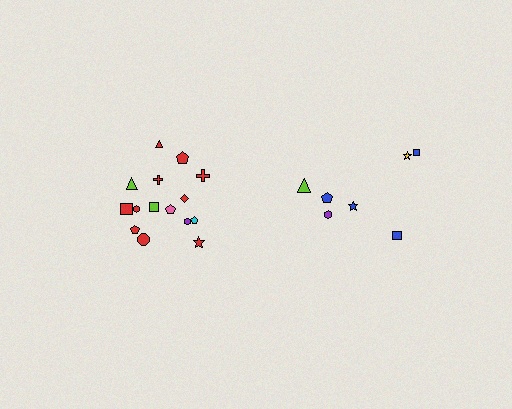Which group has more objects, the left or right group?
The left group.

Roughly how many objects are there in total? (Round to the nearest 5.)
Roughly 20 objects in total.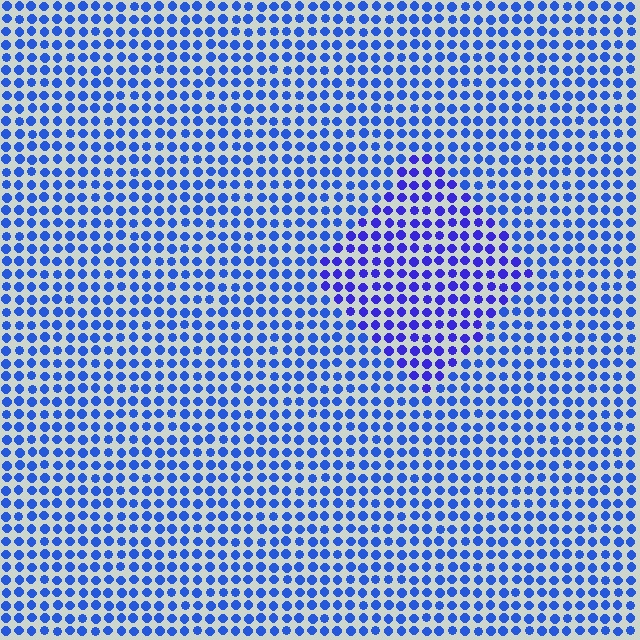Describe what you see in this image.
The image is filled with small blue elements in a uniform arrangement. A diamond-shaped region is visible where the elements are tinted to a slightly different hue, forming a subtle color boundary.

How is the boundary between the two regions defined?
The boundary is defined purely by a slight shift in hue (about 23 degrees). Spacing, size, and orientation are identical on both sides.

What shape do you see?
I see a diamond.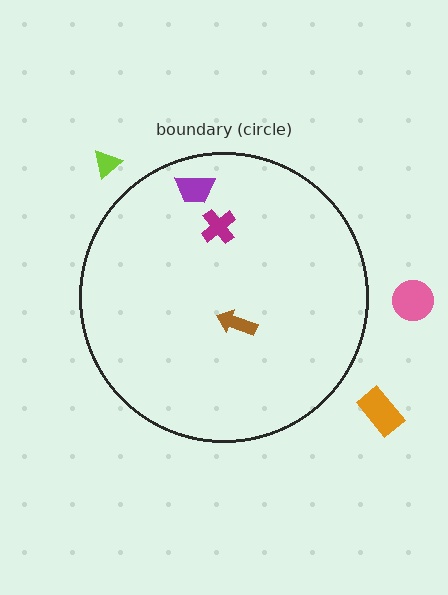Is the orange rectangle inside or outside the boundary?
Outside.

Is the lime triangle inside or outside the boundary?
Outside.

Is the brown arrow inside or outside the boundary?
Inside.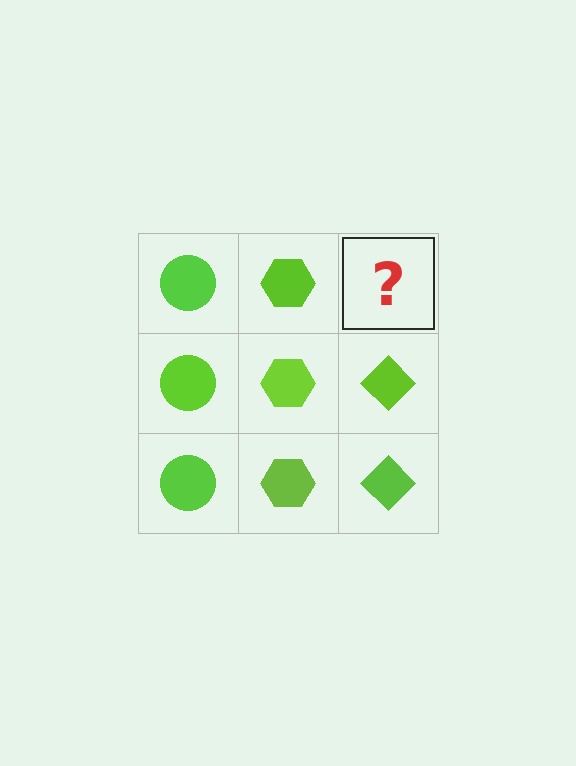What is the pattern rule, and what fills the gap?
The rule is that each column has a consistent shape. The gap should be filled with a lime diamond.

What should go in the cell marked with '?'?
The missing cell should contain a lime diamond.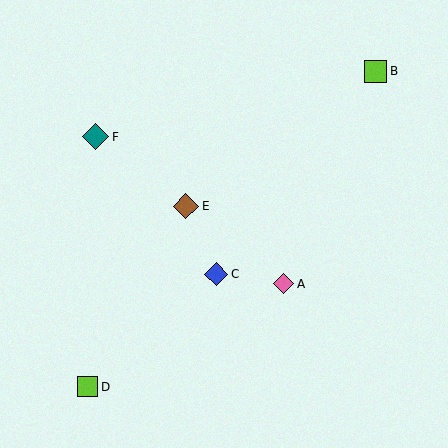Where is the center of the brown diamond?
The center of the brown diamond is at (186, 206).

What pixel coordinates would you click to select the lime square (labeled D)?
Click at (88, 387) to select the lime square D.